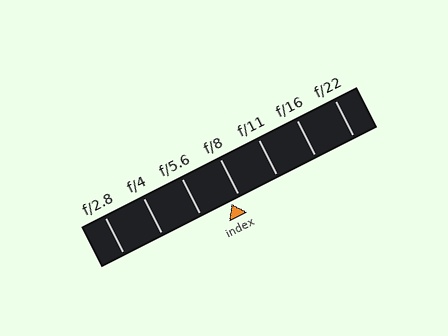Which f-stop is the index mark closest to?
The index mark is closest to f/8.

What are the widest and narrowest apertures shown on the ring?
The widest aperture shown is f/2.8 and the narrowest is f/22.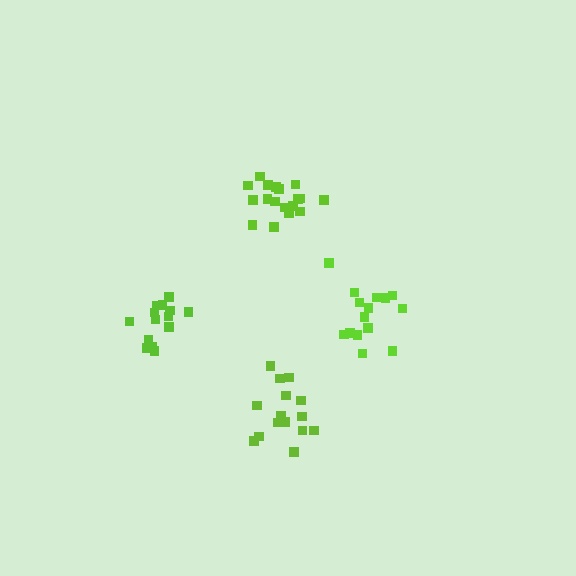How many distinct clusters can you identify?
There are 4 distinct clusters.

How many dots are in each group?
Group 1: 16 dots, Group 2: 15 dots, Group 3: 15 dots, Group 4: 18 dots (64 total).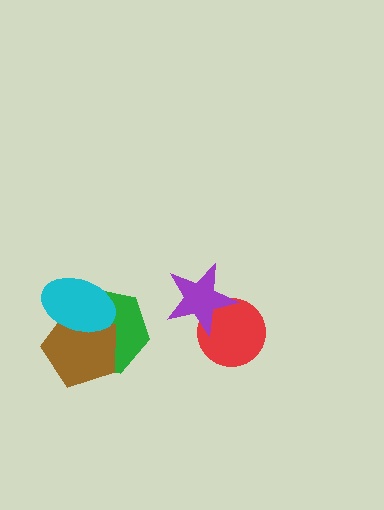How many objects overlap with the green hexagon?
2 objects overlap with the green hexagon.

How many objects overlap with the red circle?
1 object overlaps with the red circle.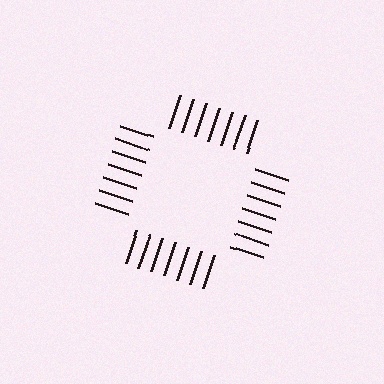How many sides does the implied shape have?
4 sides — the line-ends trace a square.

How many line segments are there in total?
28 — 7 along each of the 4 edges.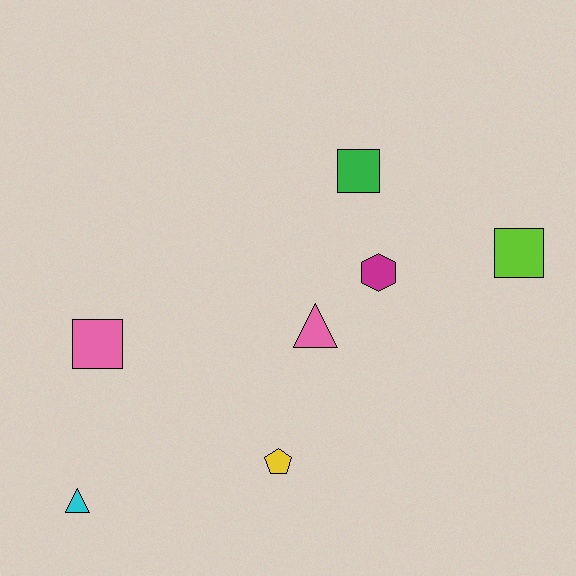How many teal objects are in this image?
There are no teal objects.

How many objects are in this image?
There are 7 objects.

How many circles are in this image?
There are no circles.